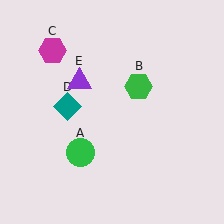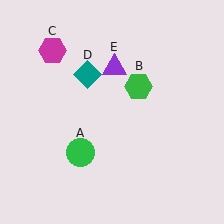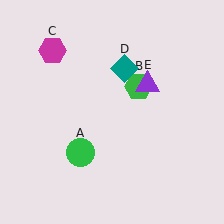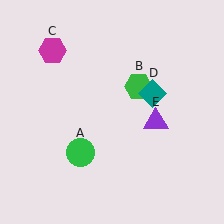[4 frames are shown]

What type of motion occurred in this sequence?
The teal diamond (object D), purple triangle (object E) rotated clockwise around the center of the scene.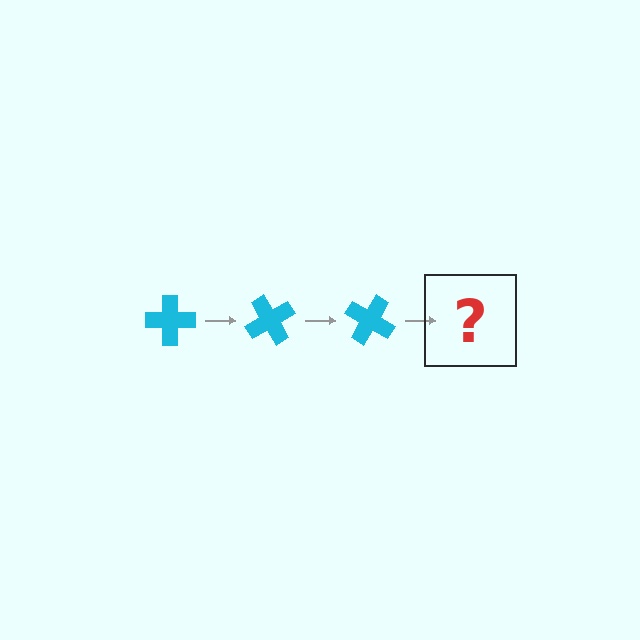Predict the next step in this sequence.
The next step is a cyan cross rotated 180 degrees.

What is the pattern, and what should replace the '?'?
The pattern is that the cross rotates 60 degrees each step. The '?' should be a cyan cross rotated 180 degrees.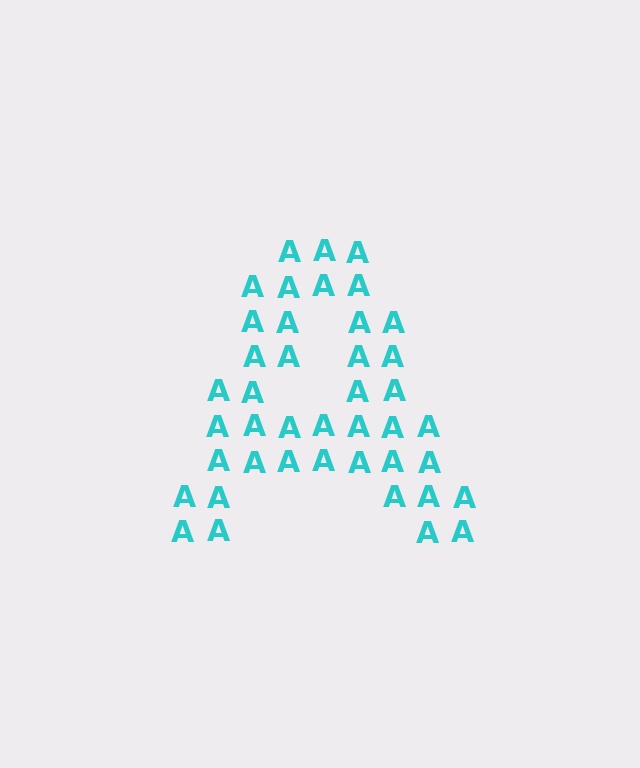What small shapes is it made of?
It is made of small letter A's.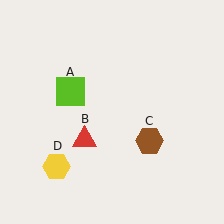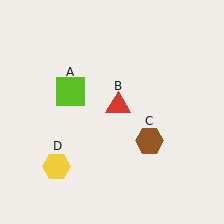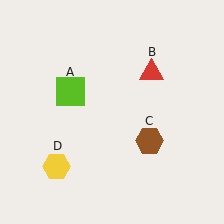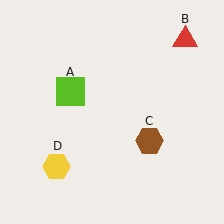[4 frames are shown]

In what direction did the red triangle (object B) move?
The red triangle (object B) moved up and to the right.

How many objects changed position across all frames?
1 object changed position: red triangle (object B).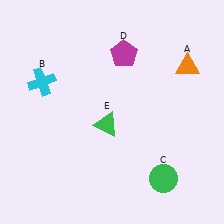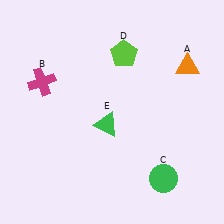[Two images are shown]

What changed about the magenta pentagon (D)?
In Image 1, D is magenta. In Image 2, it changed to lime.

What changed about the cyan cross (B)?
In Image 1, B is cyan. In Image 2, it changed to magenta.